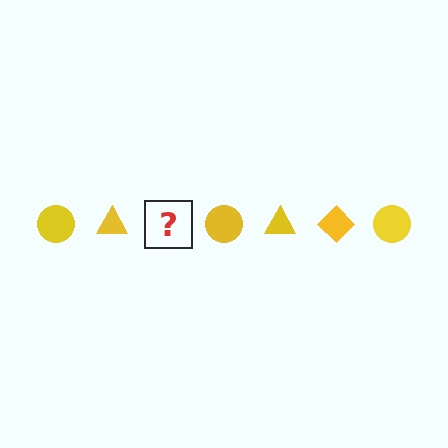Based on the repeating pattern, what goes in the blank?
The blank should be a yellow diamond.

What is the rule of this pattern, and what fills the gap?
The rule is that the pattern cycles through circle, triangle, diamond shapes in yellow. The gap should be filled with a yellow diamond.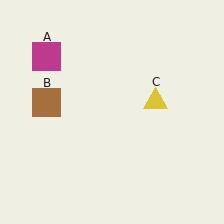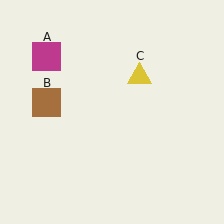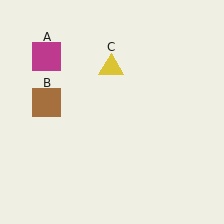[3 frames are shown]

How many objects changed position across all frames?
1 object changed position: yellow triangle (object C).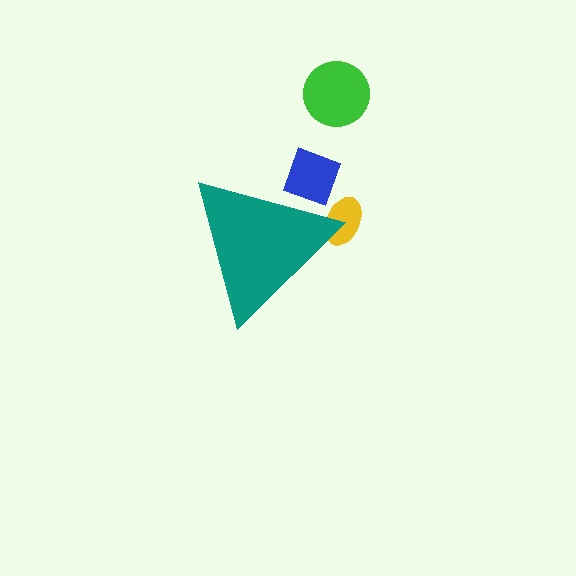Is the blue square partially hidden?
Yes, the blue square is partially hidden behind the teal triangle.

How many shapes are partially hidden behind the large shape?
2 shapes are partially hidden.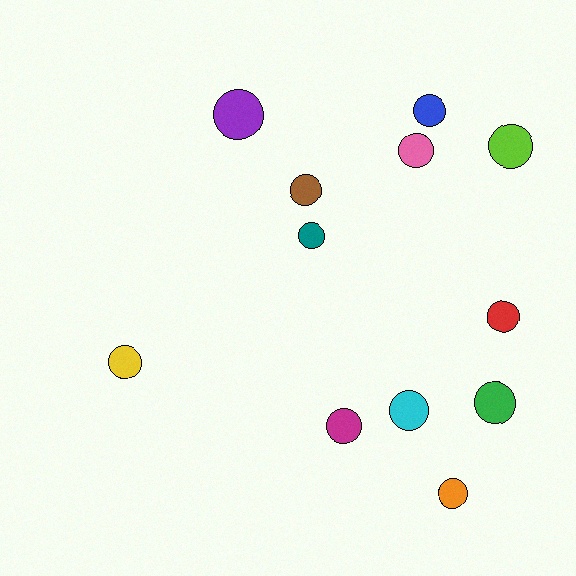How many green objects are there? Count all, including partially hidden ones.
There is 1 green object.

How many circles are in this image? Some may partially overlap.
There are 12 circles.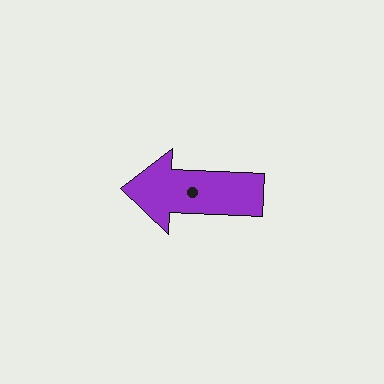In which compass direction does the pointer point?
West.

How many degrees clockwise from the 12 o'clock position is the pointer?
Approximately 273 degrees.